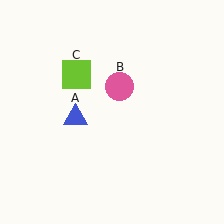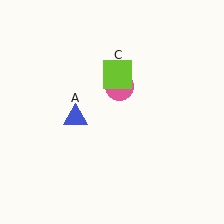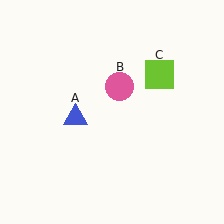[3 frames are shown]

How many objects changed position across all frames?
1 object changed position: lime square (object C).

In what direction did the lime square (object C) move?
The lime square (object C) moved right.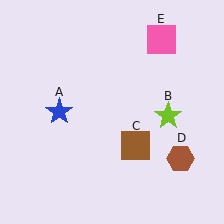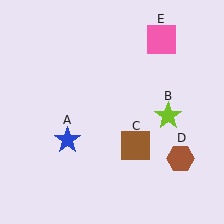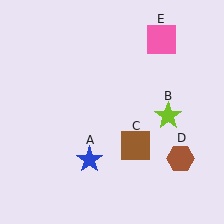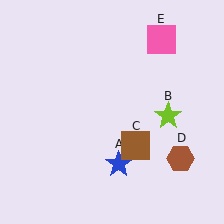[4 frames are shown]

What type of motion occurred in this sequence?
The blue star (object A) rotated counterclockwise around the center of the scene.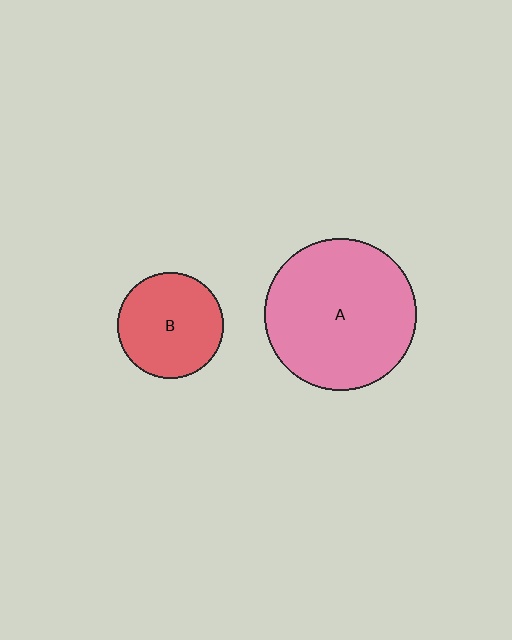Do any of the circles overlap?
No, none of the circles overlap.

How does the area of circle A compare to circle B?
Approximately 2.0 times.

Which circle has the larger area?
Circle A (pink).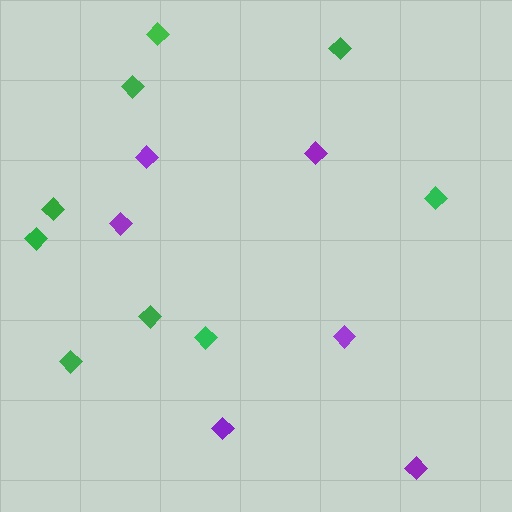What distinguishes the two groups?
There are 2 groups: one group of green diamonds (9) and one group of purple diamonds (6).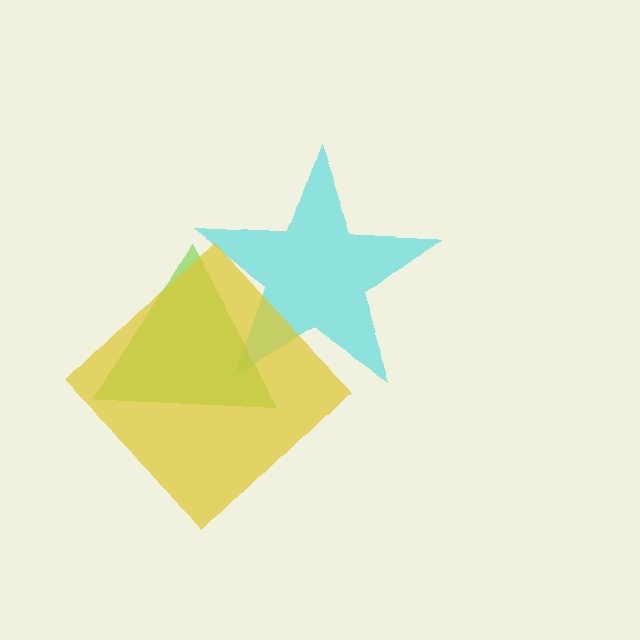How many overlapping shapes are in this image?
There are 3 overlapping shapes in the image.